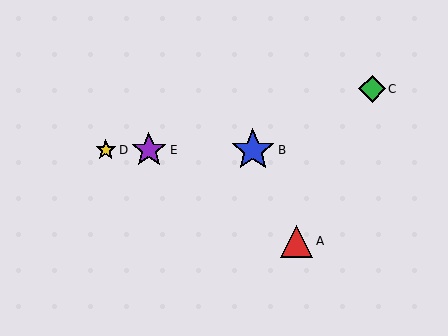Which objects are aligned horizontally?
Objects B, D, E are aligned horizontally.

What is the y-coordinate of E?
Object E is at y≈150.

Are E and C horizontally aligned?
No, E is at y≈150 and C is at y≈89.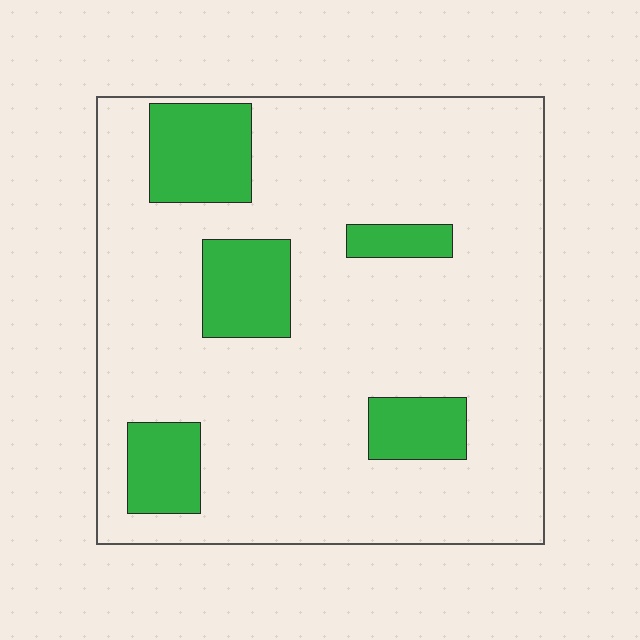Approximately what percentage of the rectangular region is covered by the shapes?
Approximately 20%.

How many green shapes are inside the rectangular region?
5.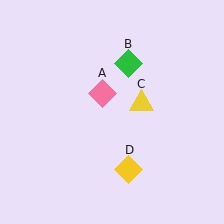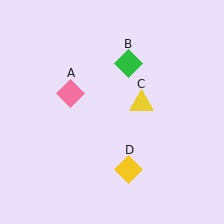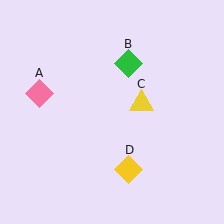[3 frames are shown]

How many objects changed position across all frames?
1 object changed position: pink diamond (object A).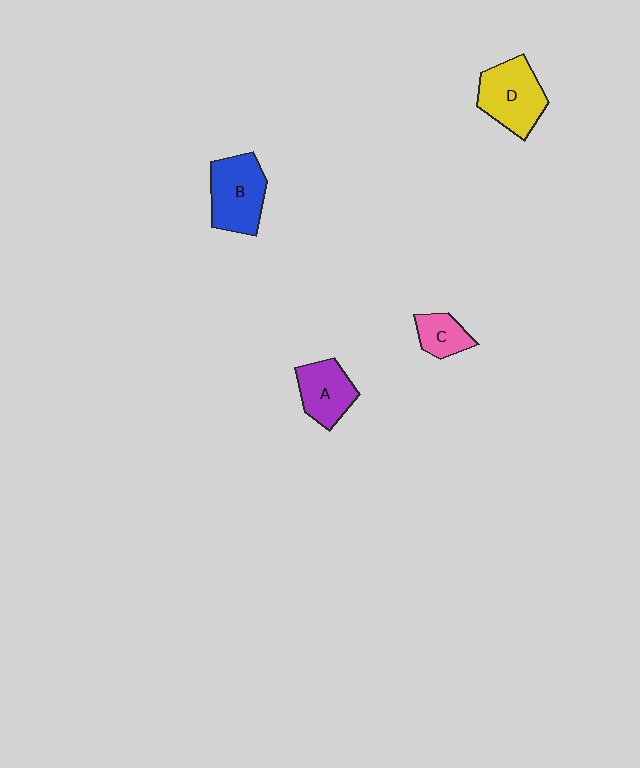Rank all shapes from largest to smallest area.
From largest to smallest: D (yellow), B (blue), A (purple), C (pink).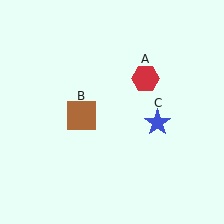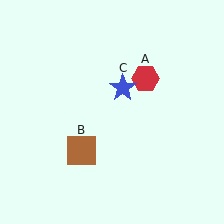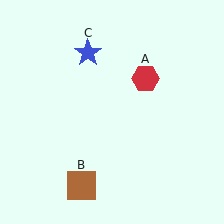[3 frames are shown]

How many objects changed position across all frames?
2 objects changed position: brown square (object B), blue star (object C).